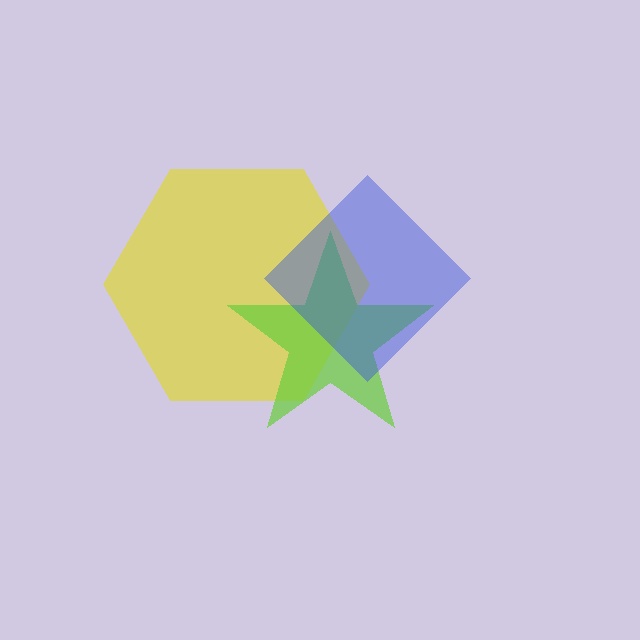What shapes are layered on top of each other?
The layered shapes are: a yellow hexagon, a lime star, a blue diamond.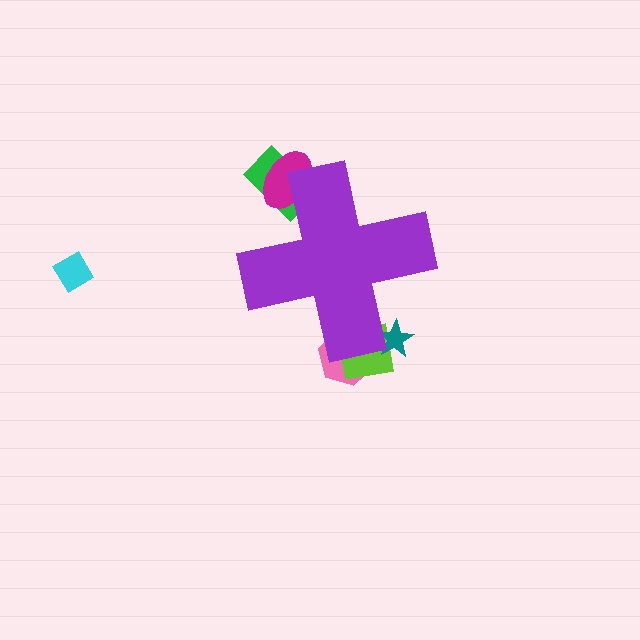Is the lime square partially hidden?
Yes, the lime square is partially hidden behind the purple cross.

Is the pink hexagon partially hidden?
Yes, the pink hexagon is partially hidden behind the purple cross.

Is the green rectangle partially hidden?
Yes, the green rectangle is partially hidden behind the purple cross.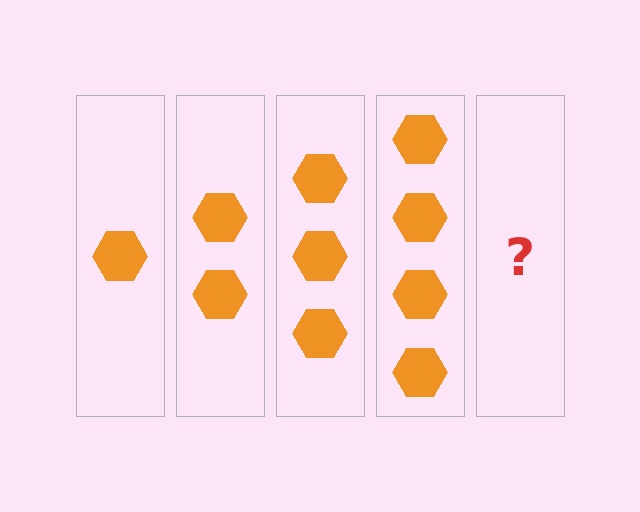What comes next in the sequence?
The next element should be 5 hexagons.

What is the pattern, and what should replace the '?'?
The pattern is that each step adds one more hexagon. The '?' should be 5 hexagons.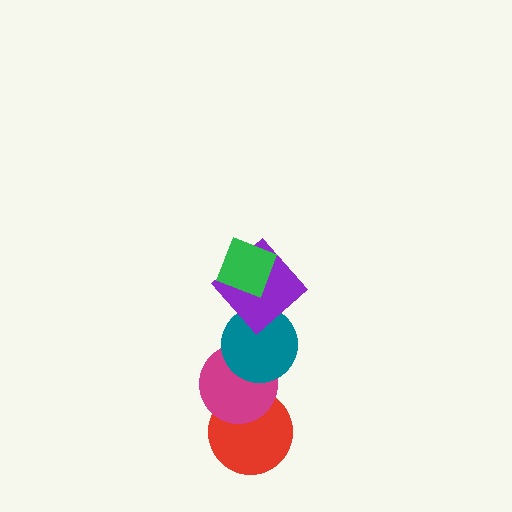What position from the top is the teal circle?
The teal circle is 3rd from the top.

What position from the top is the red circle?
The red circle is 5th from the top.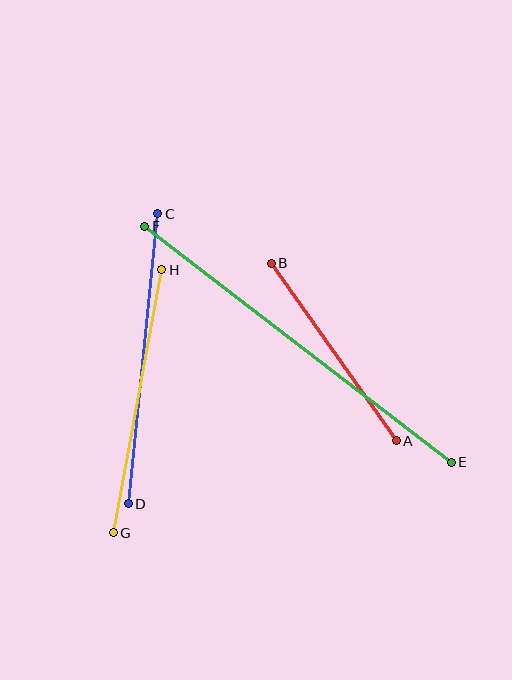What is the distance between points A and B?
The distance is approximately 217 pixels.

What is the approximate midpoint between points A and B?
The midpoint is at approximately (334, 352) pixels.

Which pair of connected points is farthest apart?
Points E and F are farthest apart.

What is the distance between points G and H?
The distance is approximately 267 pixels.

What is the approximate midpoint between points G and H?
The midpoint is at approximately (137, 401) pixels.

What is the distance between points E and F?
The distance is approximately 387 pixels.